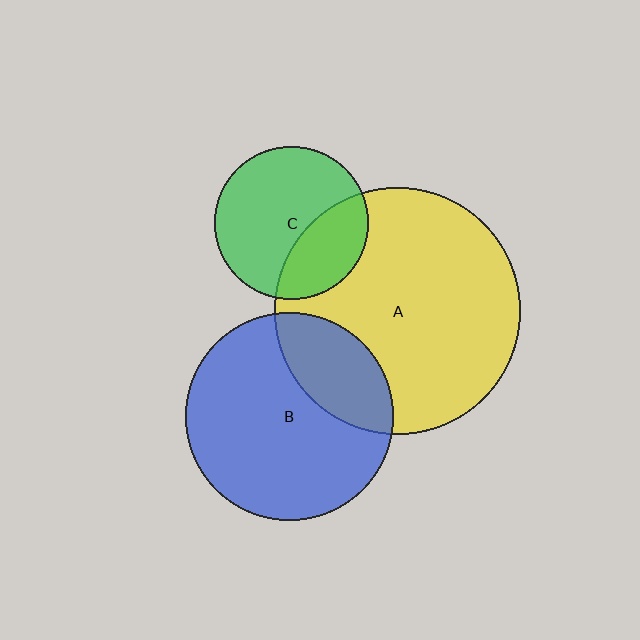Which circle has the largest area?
Circle A (yellow).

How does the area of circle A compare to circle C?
Approximately 2.6 times.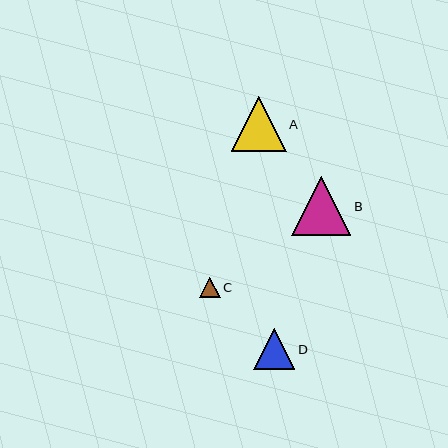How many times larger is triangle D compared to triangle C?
Triangle D is approximately 2.0 times the size of triangle C.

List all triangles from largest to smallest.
From largest to smallest: B, A, D, C.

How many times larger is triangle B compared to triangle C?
Triangle B is approximately 2.8 times the size of triangle C.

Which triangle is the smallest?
Triangle C is the smallest with a size of approximately 21 pixels.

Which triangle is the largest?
Triangle B is the largest with a size of approximately 59 pixels.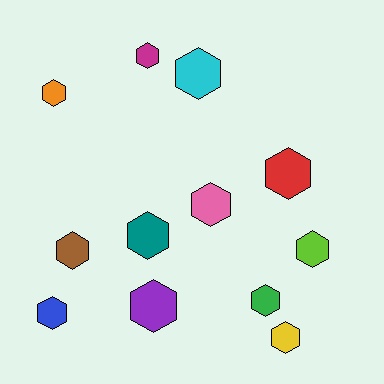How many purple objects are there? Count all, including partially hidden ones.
There is 1 purple object.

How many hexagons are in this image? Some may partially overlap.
There are 12 hexagons.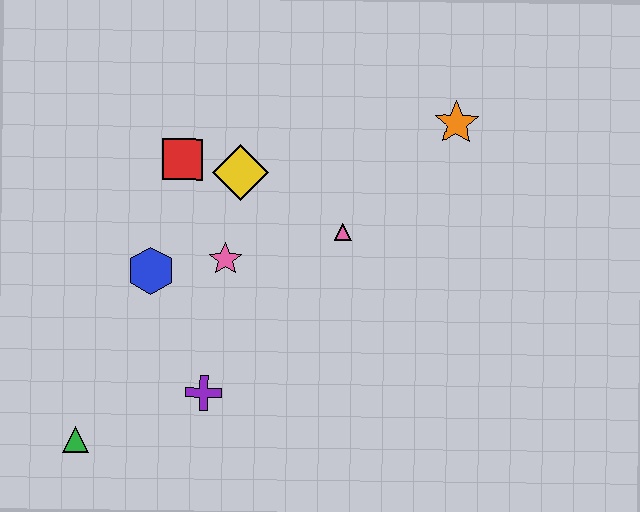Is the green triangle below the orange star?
Yes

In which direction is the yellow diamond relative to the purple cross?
The yellow diamond is above the purple cross.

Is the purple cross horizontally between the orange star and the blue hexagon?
Yes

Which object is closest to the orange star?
The pink triangle is closest to the orange star.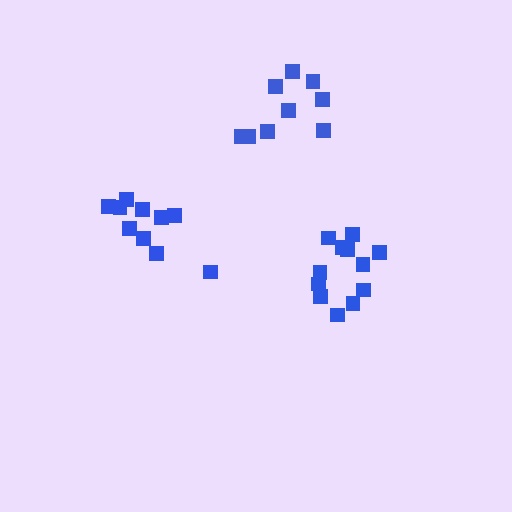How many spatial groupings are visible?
There are 3 spatial groupings.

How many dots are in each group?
Group 1: 12 dots, Group 2: 10 dots, Group 3: 9 dots (31 total).